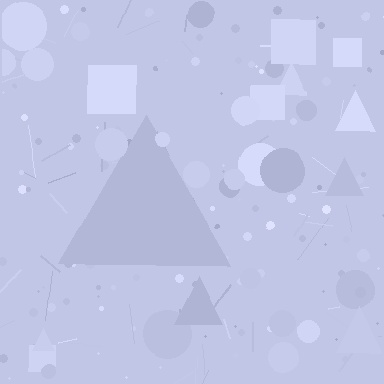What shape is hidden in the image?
A triangle is hidden in the image.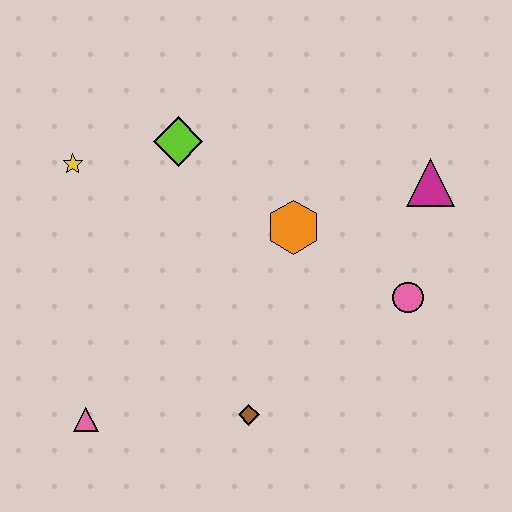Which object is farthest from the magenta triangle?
The pink triangle is farthest from the magenta triangle.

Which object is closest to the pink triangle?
The brown diamond is closest to the pink triangle.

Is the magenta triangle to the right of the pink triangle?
Yes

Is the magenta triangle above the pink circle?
Yes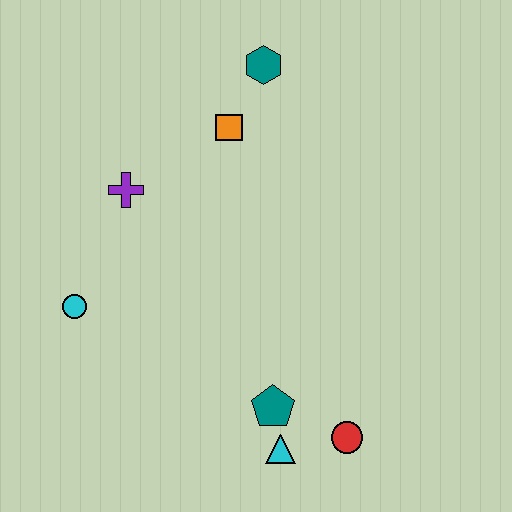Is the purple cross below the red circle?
No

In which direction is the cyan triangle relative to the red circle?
The cyan triangle is to the left of the red circle.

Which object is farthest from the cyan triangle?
The teal hexagon is farthest from the cyan triangle.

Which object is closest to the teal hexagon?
The orange square is closest to the teal hexagon.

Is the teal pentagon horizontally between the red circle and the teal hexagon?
Yes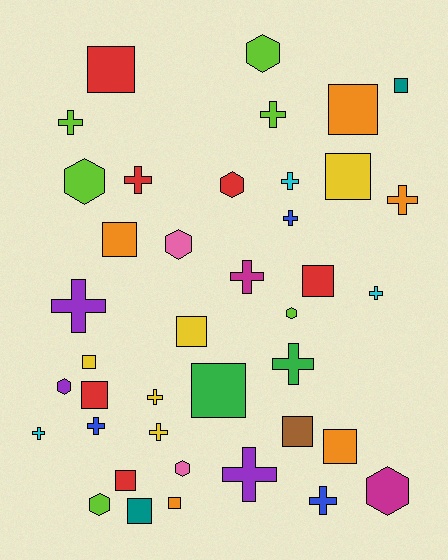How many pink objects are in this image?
There are 2 pink objects.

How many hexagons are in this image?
There are 9 hexagons.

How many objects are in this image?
There are 40 objects.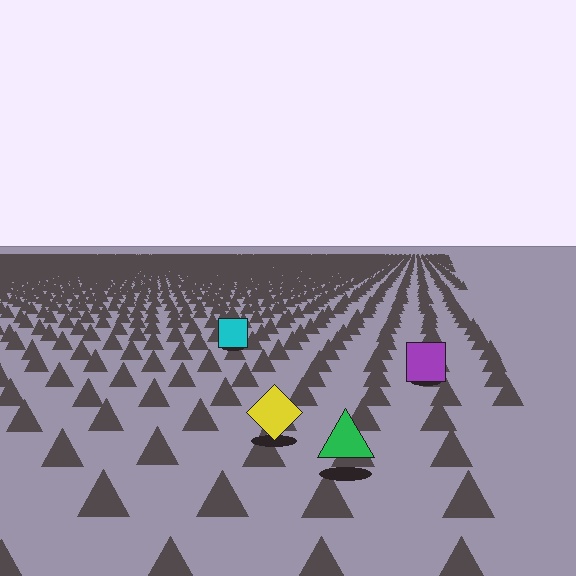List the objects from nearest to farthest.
From nearest to farthest: the green triangle, the yellow diamond, the purple square, the cyan square.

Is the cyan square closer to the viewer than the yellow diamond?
No. The yellow diamond is closer — you can tell from the texture gradient: the ground texture is coarser near it.